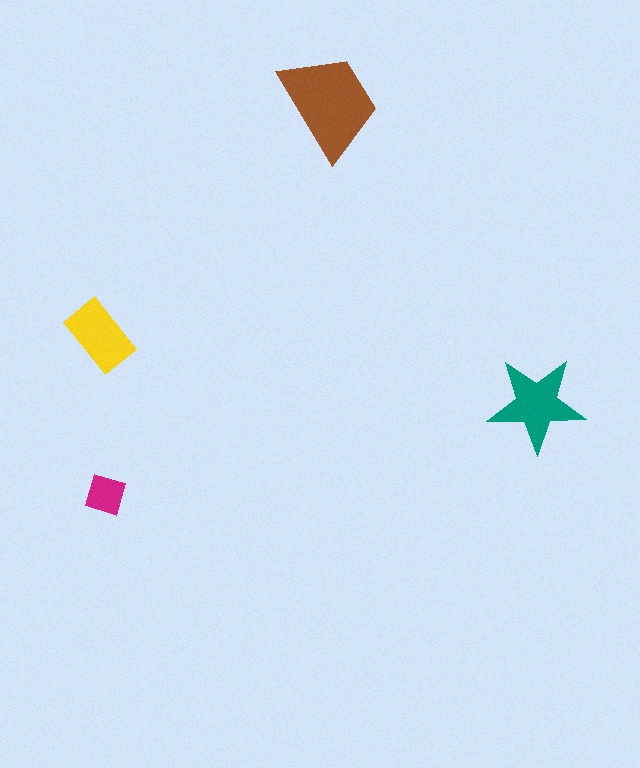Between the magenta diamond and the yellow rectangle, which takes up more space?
The yellow rectangle.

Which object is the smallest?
The magenta diamond.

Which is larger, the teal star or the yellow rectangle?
The teal star.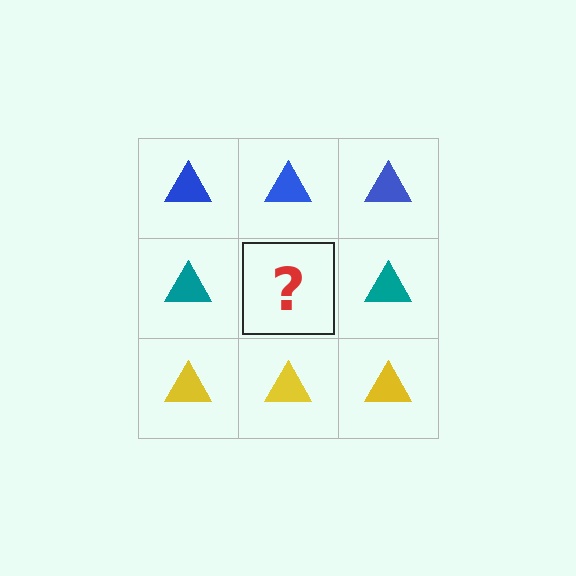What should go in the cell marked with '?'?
The missing cell should contain a teal triangle.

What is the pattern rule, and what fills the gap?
The rule is that each row has a consistent color. The gap should be filled with a teal triangle.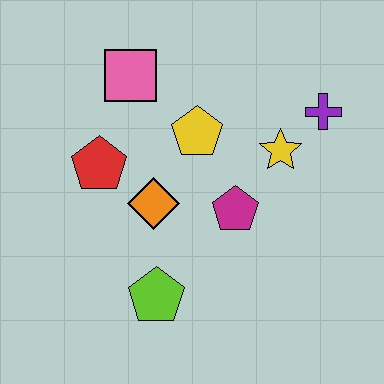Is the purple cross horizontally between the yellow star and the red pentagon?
No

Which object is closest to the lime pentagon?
The orange diamond is closest to the lime pentagon.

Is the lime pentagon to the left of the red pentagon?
No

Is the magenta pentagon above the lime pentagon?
Yes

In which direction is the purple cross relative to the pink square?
The purple cross is to the right of the pink square.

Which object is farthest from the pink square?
The lime pentagon is farthest from the pink square.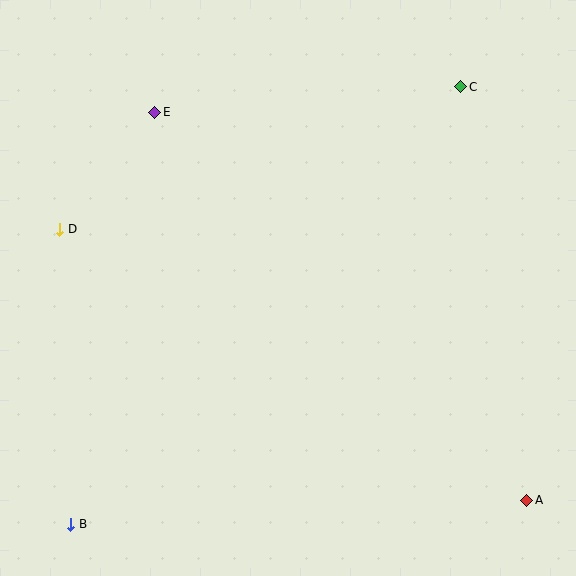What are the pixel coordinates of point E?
Point E is at (155, 112).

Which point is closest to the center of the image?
Point E at (155, 112) is closest to the center.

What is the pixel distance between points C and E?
The distance between C and E is 307 pixels.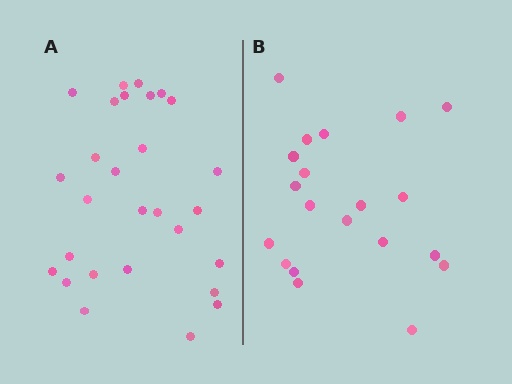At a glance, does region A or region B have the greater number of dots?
Region A (the left region) has more dots.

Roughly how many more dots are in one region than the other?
Region A has roughly 8 or so more dots than region B.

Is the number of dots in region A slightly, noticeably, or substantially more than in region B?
Region A has noticeably more, but not dramatically so. The ratio is roughly 1.4 to 1.